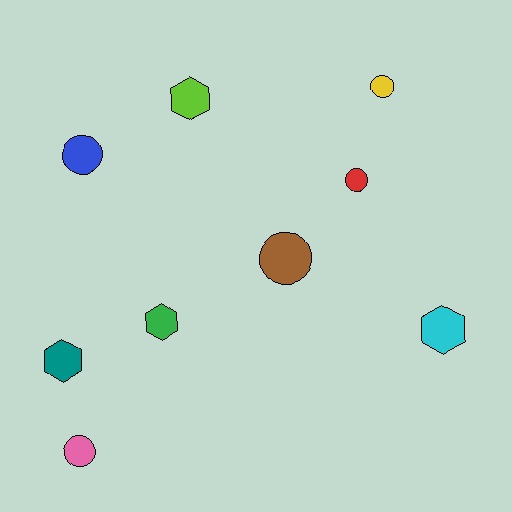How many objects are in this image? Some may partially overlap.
There are 9 objects.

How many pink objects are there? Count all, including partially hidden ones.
There is 1 pink object.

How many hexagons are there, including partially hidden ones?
There are 4 hexagons.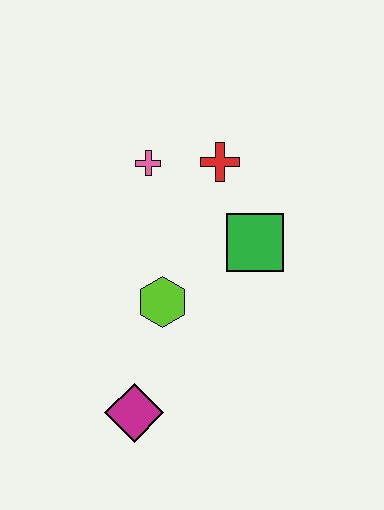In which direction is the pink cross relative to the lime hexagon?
The pink cross is above the lime hexagon.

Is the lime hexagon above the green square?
No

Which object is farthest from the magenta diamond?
The red cross is farthest from the magenta diamond.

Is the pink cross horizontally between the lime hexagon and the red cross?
No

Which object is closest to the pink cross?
The red cross is closest to the pink cross.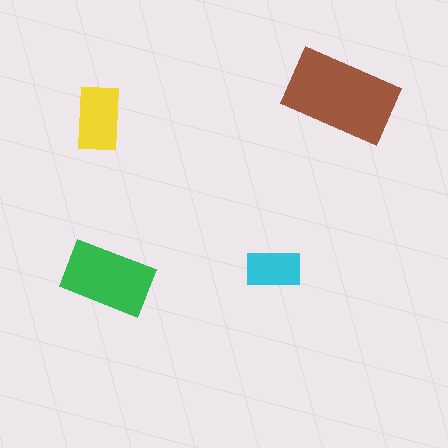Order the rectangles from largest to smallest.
the brown one, the green one, the yellow one, the cyan one.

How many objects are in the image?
There are 4 objects in the image.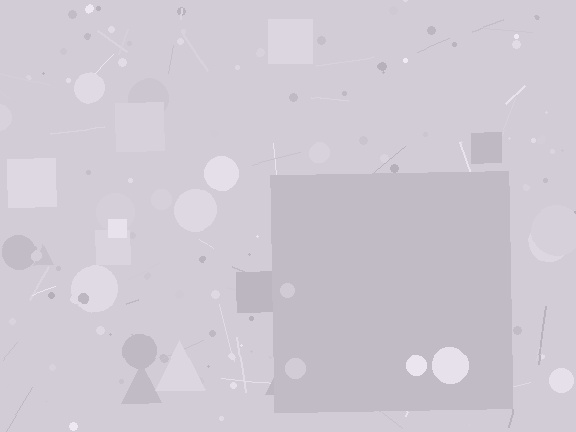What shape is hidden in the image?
A square is hidden in the image.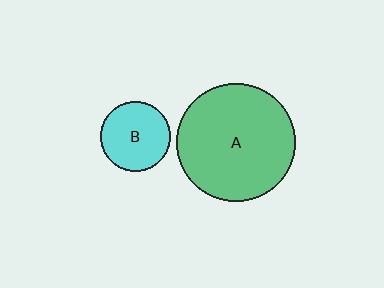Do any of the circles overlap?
No, none of the circles overlap.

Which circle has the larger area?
Circle A (green).